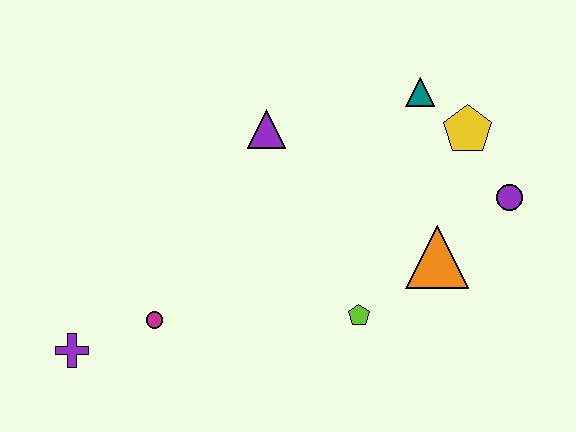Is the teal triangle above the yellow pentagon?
Yes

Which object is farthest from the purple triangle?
The purple cross is farthest from the purple triangle.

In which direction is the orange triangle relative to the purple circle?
The orange triangle is to the left of the purple circle.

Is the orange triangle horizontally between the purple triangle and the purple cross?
No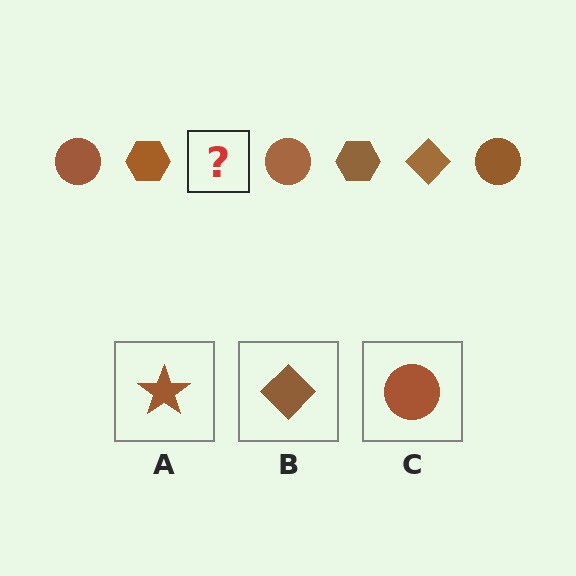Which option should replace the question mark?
Option B.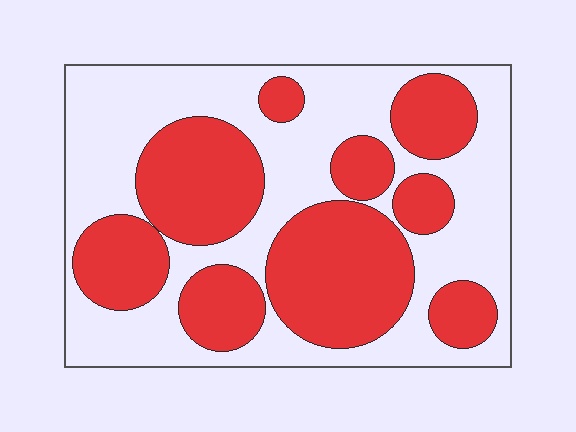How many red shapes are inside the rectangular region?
9.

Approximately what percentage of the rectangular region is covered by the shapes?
Approximately 45%.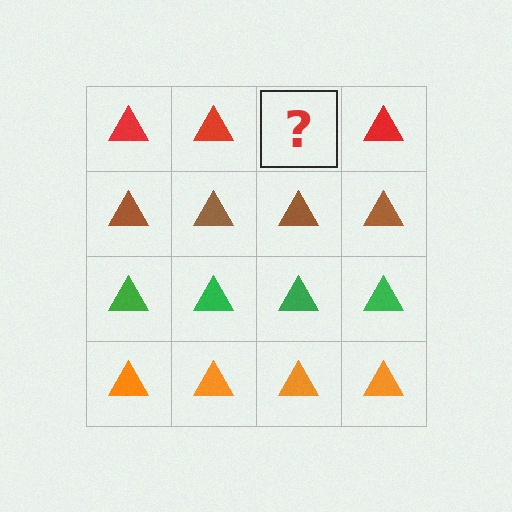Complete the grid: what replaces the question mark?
The question mark should be replaced with a red triangle.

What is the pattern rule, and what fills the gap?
The rule is that each row has a consistent color. The gap should be filled with a red triangle.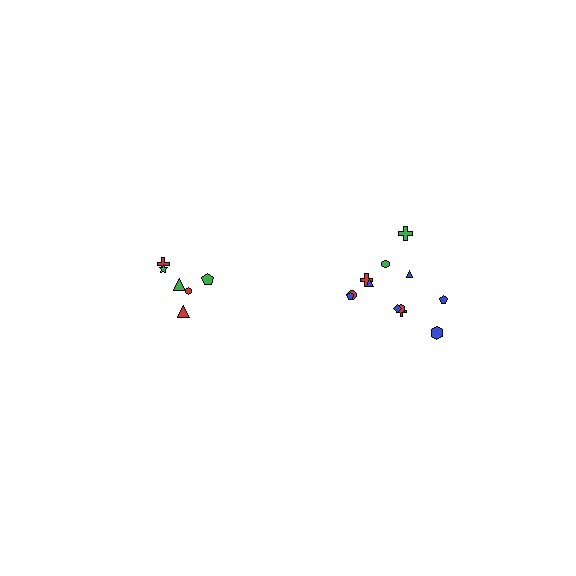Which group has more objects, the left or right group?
The right group.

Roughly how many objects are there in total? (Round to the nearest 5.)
Roughly 20 objects in total.